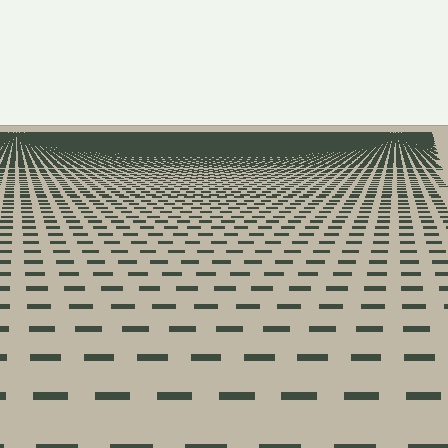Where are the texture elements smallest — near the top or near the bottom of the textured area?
Near the top.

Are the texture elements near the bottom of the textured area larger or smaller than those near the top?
Larger. Near the bottom, elements are closer to the viewer and appear at a bigger on-screen size.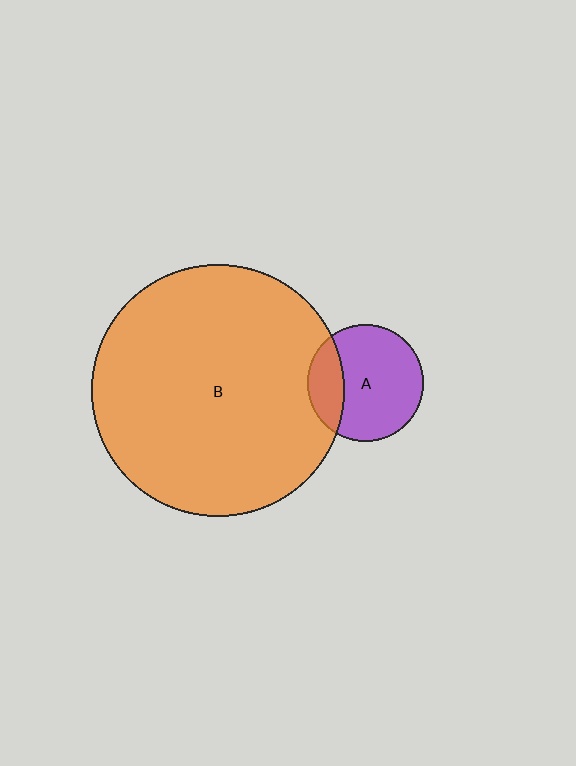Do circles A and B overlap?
Yes.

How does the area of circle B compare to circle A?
Approximately 4.7 times.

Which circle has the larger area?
Circle B (orange).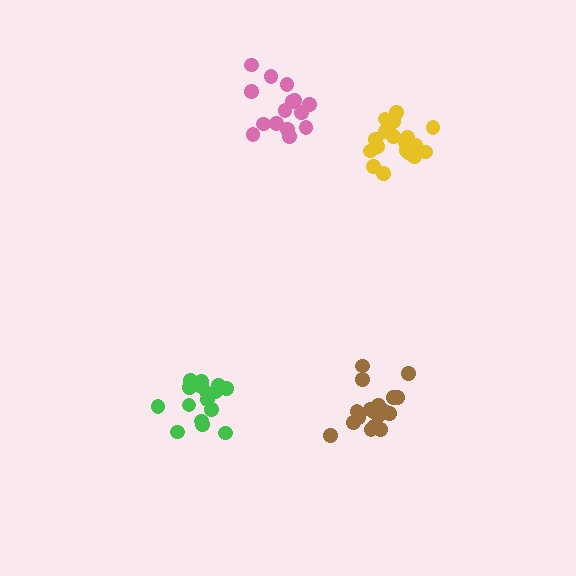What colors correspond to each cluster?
The clusters are colored: green, pink, brown, yellow.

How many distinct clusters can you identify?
There are 4 distinct clusters.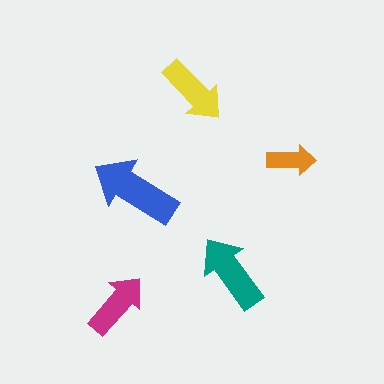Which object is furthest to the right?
The orange arrow is rightmost.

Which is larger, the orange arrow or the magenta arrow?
The magenta one.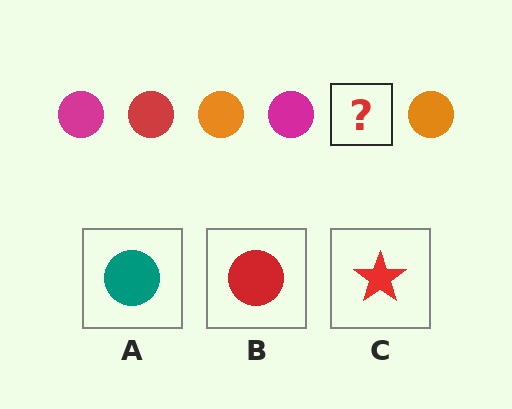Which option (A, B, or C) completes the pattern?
B.